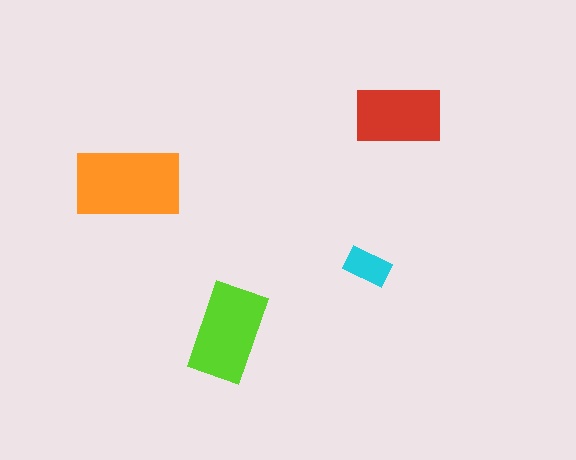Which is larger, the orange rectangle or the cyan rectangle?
The orange one.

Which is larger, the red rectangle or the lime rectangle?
The lime one.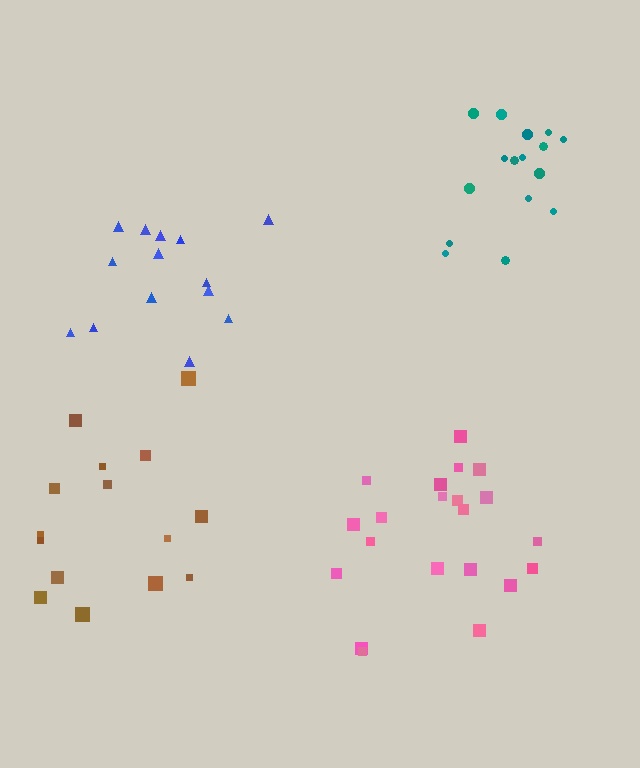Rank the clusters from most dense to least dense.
teal, pink, brown, blue.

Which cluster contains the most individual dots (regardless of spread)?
Pink (21).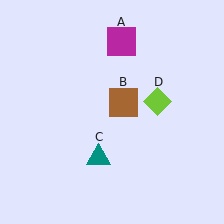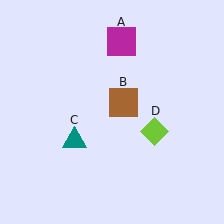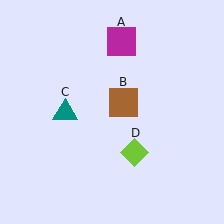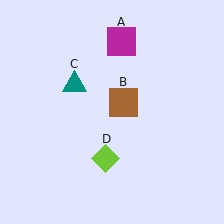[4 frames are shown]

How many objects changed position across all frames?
2 objects changed position: teal triangle (object C), lime diamond (object D).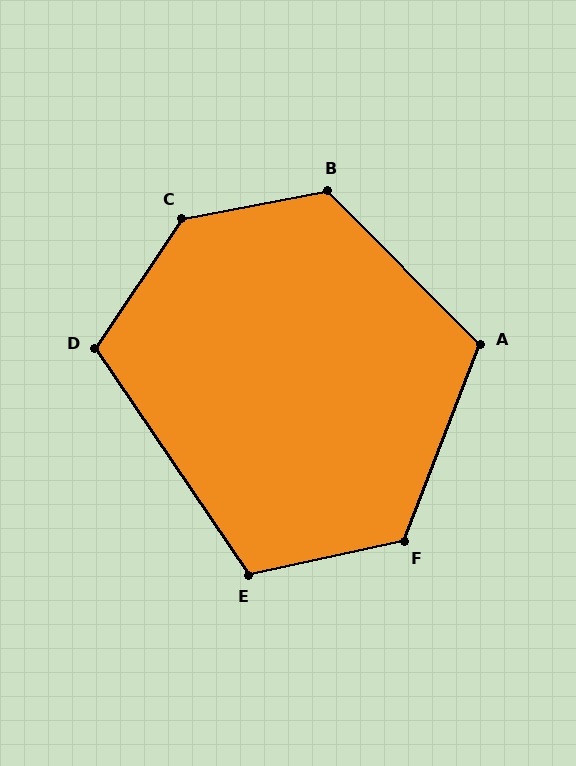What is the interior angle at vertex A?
Approximately 114 degrees (obtuse).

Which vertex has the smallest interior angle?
E, at approximately 112 degrees.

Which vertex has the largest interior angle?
C, at approximately 134 degrees.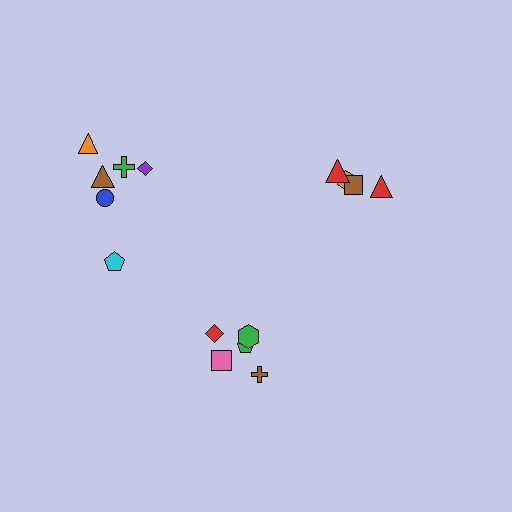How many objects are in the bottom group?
There are 5 objects.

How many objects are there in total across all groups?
There are 15 objects.